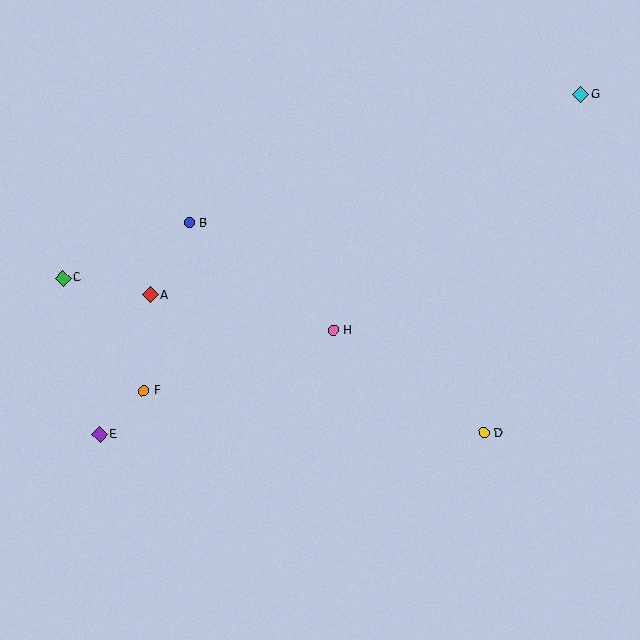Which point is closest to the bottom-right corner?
Point D is closest to the bottom-right corner.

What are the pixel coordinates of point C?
Point C is at (63, 278).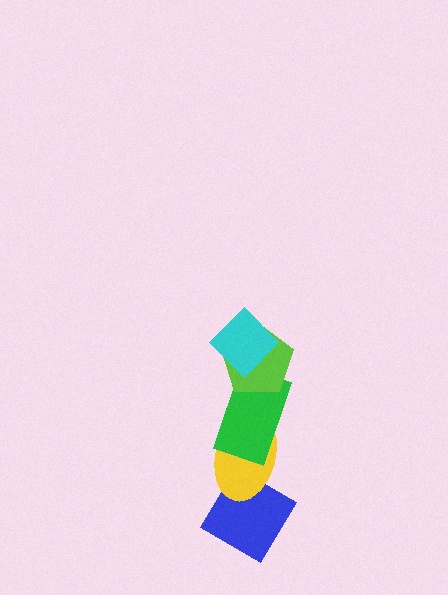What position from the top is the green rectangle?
The green rectangle is 3rd from the top.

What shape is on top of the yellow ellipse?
The green rectangle is on top of the yellow ellipse.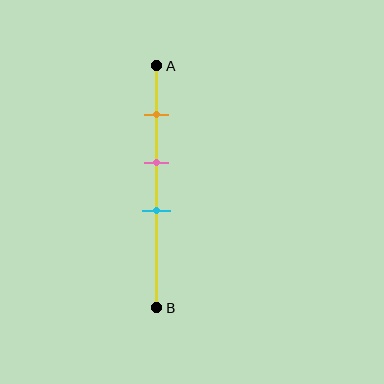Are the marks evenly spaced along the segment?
Yes, the marks are approximately evenly spaced.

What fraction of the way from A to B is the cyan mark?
The cyan mark is approximately 60% (0.6) of the way from A to B.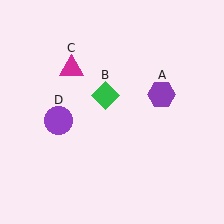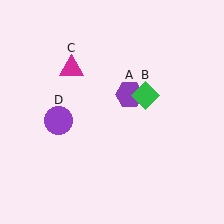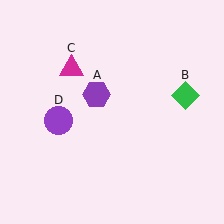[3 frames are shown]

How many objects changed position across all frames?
2 objects changed position: purple hexagon (object A), green diamond (object B).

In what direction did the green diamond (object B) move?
The green diamond (object B) moved right.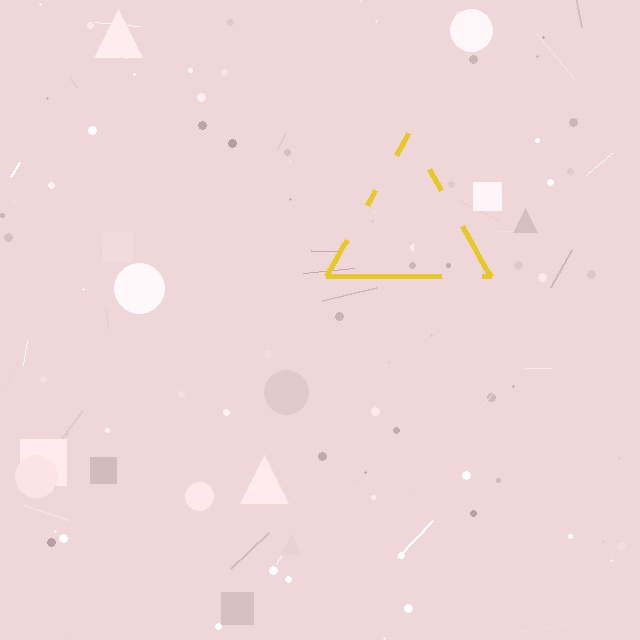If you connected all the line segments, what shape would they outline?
They would outline a triangle.